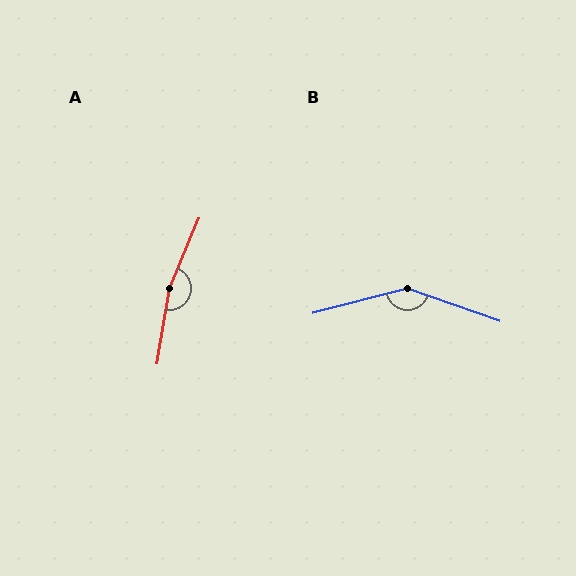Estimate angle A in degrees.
Approximately 167 degrees.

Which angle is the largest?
A, at approximately 167 degrees.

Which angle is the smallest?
B, at approximately 146 degrees.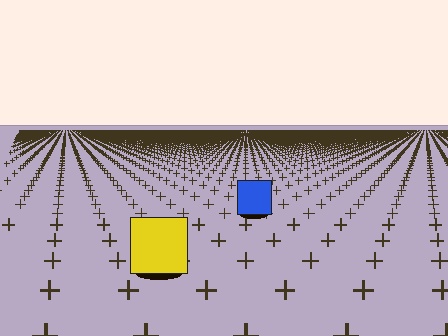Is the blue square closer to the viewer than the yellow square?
No. The yellow square is closer — you can tell from the texture gradient: the ground texture is coarser near it.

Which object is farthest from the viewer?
The blue square is farthest from the viewer. It appears smaller and the ground texture around it is denser.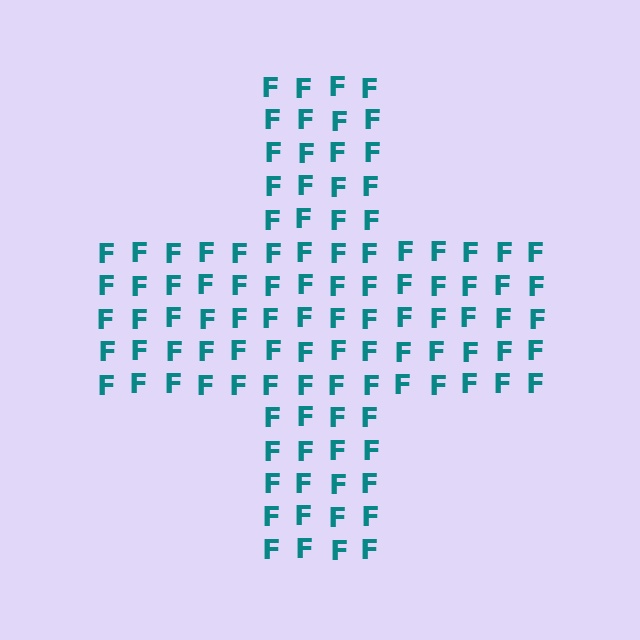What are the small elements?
The small elements are letter F's.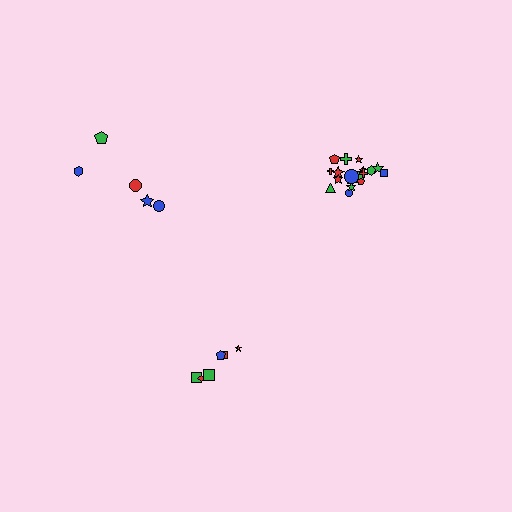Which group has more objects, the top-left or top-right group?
The top-right group.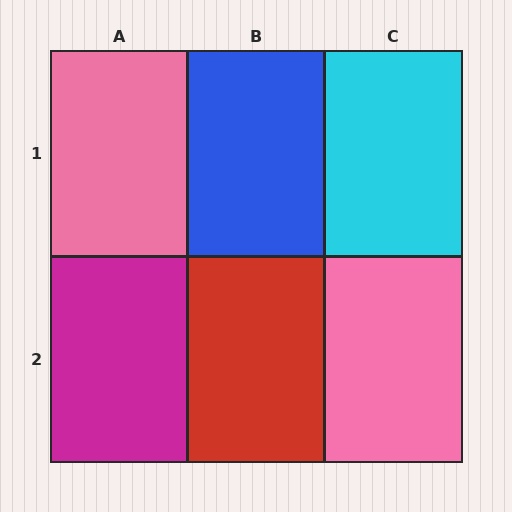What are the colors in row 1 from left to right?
Pink, blue, cyan.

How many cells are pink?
2 cells are pink.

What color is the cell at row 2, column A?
Magenta.